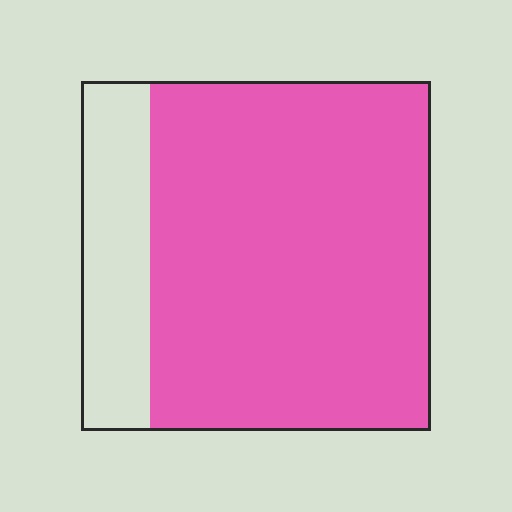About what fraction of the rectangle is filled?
About four fifths (4/5).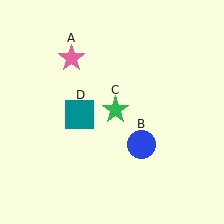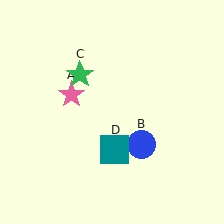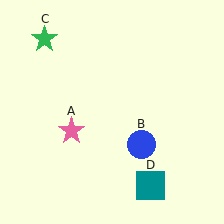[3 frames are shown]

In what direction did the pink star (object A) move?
The pink star (object A) moved down.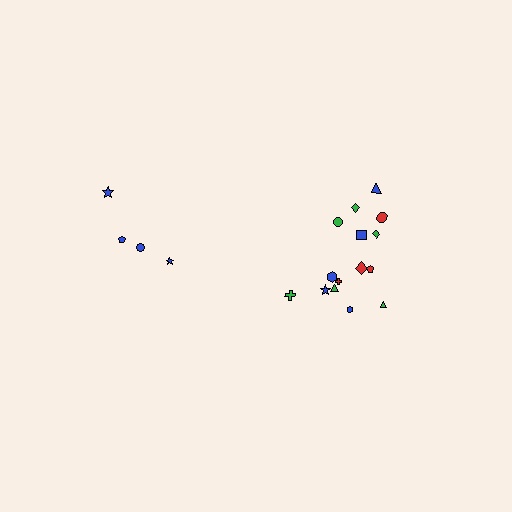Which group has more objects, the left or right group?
The right group.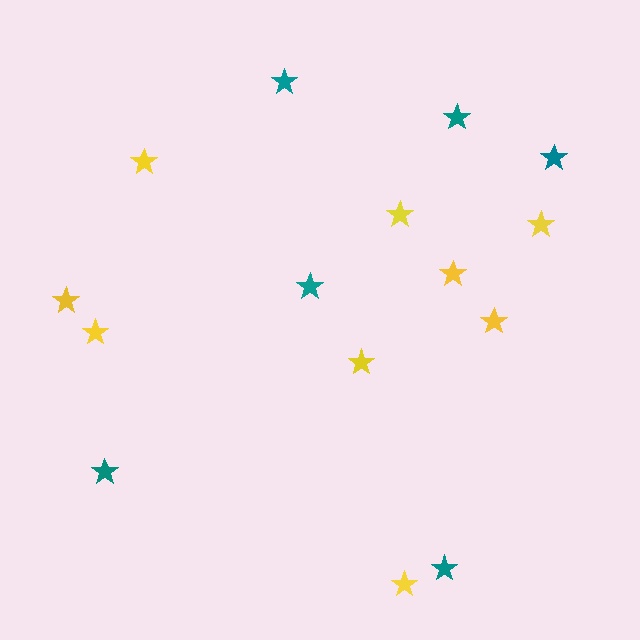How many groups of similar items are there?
There are 2 groups: one group of yellow stars (9) and one group of teal stars (6).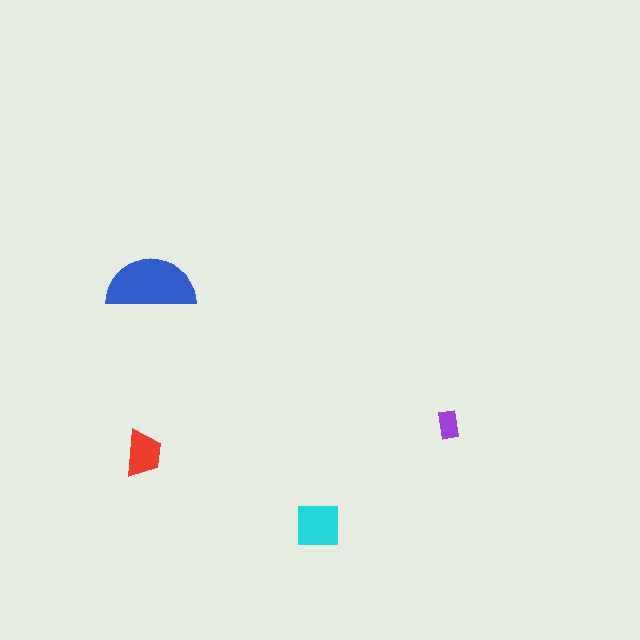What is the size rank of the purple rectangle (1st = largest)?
4th.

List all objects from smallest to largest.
The purple rectangle, the red trapezoid, the cyan square, the blue semicircle.